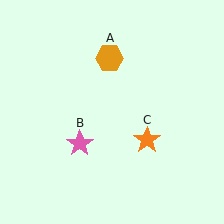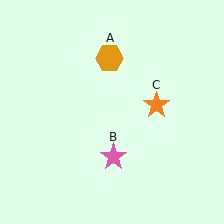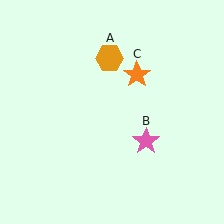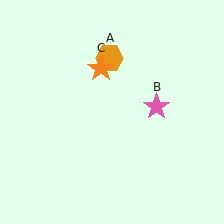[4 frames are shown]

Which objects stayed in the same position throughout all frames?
Orange hexagon (object A) remained stationary.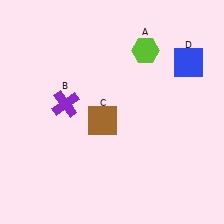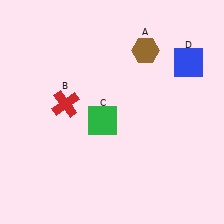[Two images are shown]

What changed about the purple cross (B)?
In Image 1, B is purple. In Image 2, it changed to red.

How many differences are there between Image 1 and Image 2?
There are 3 differences between the two images.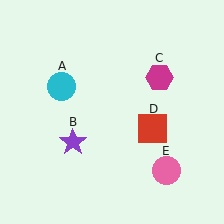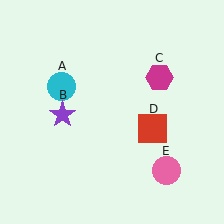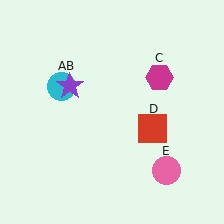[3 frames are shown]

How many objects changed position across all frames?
1 object changed position: purple star (object B).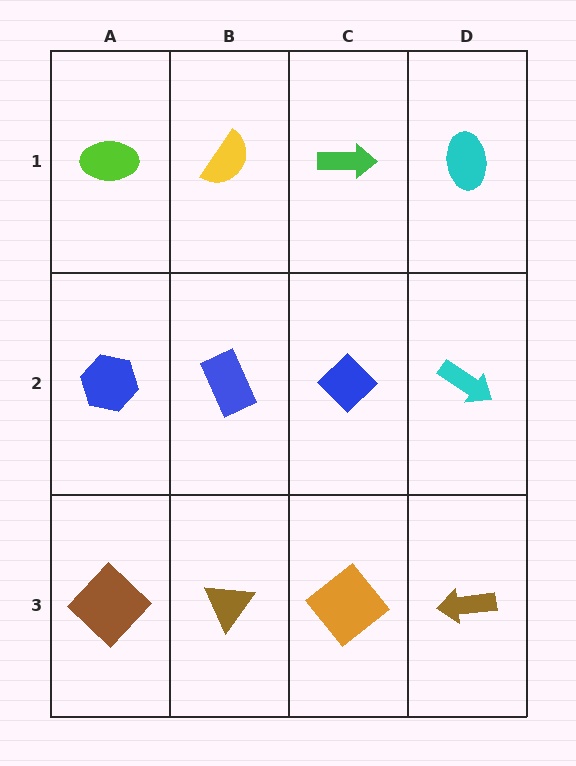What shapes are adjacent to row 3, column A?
A blue hexagon (row 2, column A), a brown triangle (row 3, column B).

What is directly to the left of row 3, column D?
An orange diamond.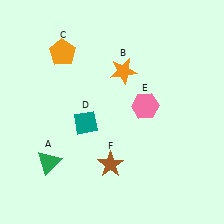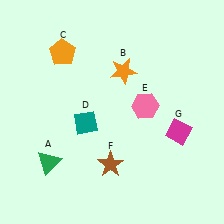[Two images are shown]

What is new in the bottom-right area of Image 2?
A magenta diamond (G) was added in the bottom-right area of Image 2.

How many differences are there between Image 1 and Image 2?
There is 1 difference between the two images.